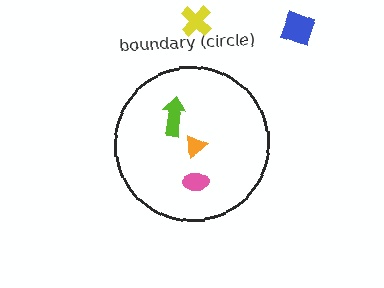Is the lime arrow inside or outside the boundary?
Inside.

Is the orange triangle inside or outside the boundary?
Inside.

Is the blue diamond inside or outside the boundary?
Outside.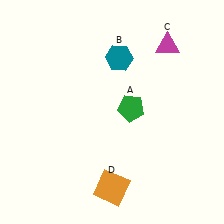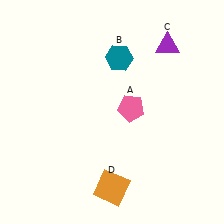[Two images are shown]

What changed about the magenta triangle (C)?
In Image 1, C is magenta. In Image 2, it changed to purple.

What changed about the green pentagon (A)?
In Image 1, A is green. In Image 2, it changed to pink.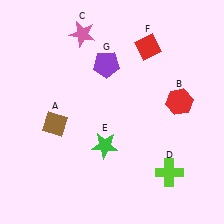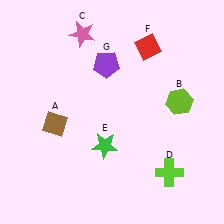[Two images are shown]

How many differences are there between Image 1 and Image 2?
There is 1 difference between the two images.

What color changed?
The hexagon (B) changed from red in Image 1 to lime in Image 2.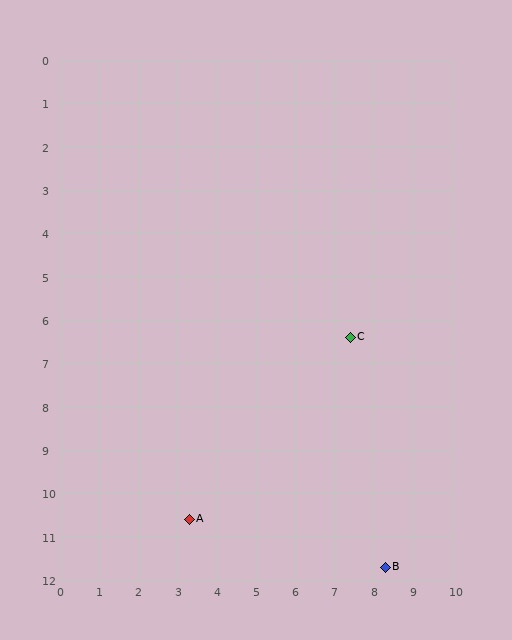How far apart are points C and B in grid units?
Points C and B are about 5.4 grid units apart.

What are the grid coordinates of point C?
Point C is at approximately (7.4, 6.4).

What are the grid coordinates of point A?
Point A is at approximately (3.3, 10.6).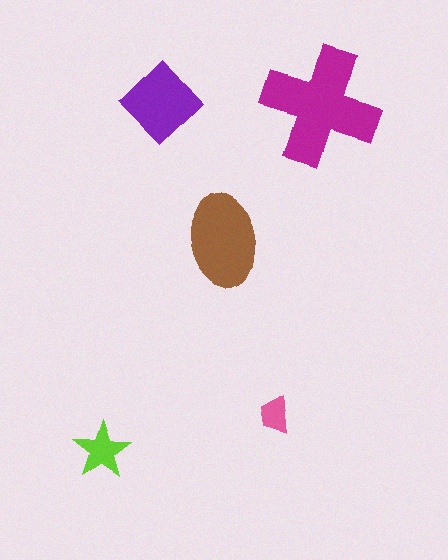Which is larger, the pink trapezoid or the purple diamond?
The purple diamond.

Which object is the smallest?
The pink trapezoid.